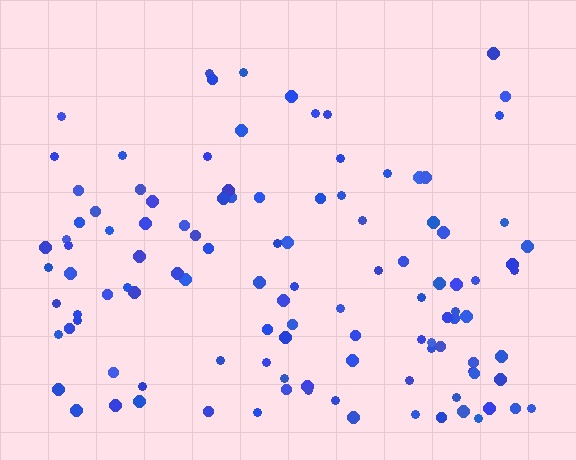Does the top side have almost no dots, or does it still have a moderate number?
Still a moderate number, just noticeably fewer than the bottom.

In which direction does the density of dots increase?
From top to bottom, with the bottom side densest.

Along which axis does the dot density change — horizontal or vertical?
Vertical.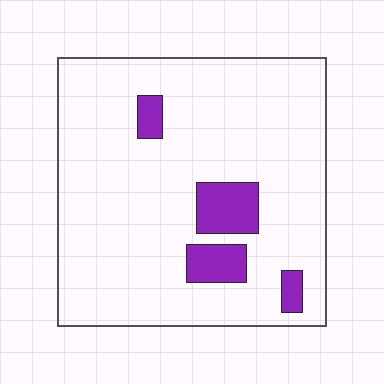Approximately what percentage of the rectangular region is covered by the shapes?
Approximately 10%.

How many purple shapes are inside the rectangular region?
4.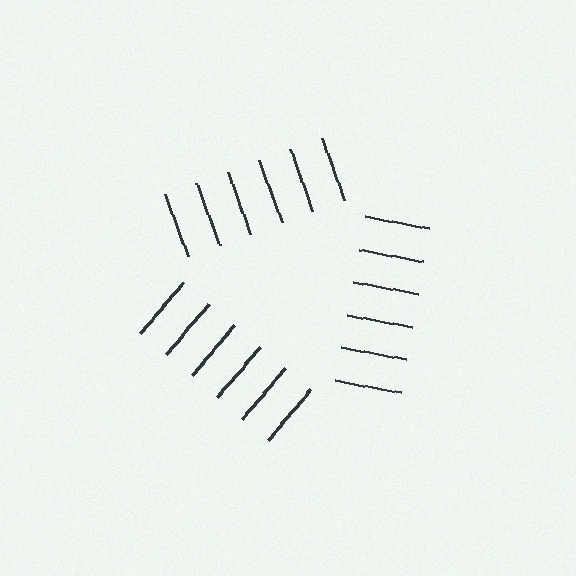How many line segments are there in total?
18 — 6 along each of the 3 edges.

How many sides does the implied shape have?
3 sides — the line-ends trace a triangle.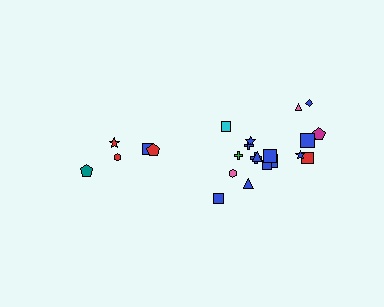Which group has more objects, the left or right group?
The right group.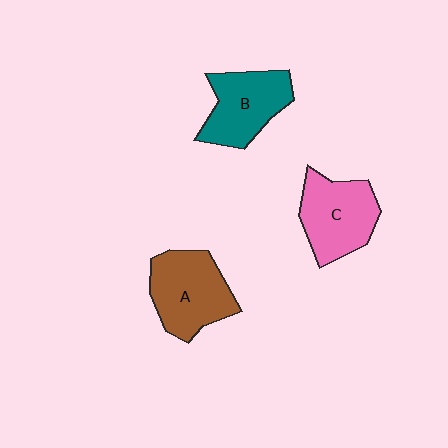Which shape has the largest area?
Shape A (brown).